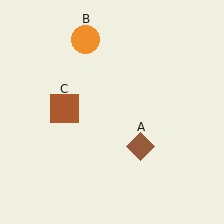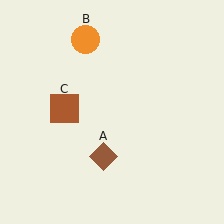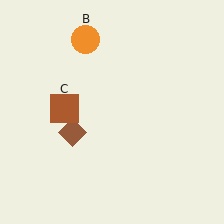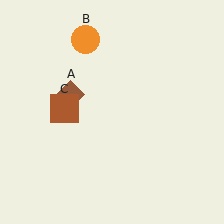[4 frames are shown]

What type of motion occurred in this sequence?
The brown diamond (object A) rotated clockwise around the center of the scene.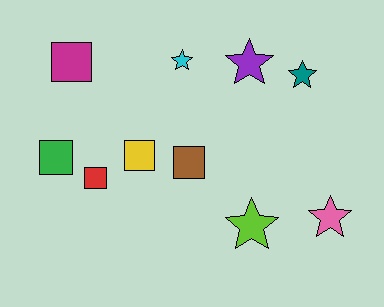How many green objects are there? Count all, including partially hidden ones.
There is 1 green object.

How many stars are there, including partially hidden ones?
There are 5 stars.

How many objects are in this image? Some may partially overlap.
There are 10 objects.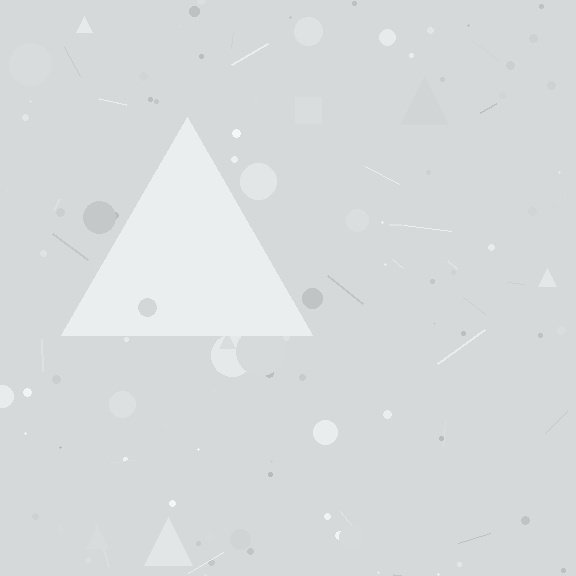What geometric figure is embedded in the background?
A triangle is embedded in the background.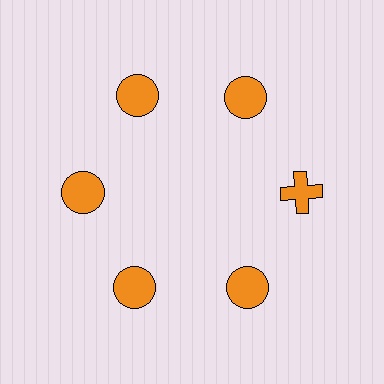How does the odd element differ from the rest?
It has a different shape: cross instead of circle.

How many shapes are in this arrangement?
There are 6 shapes arranged in a ring pattern.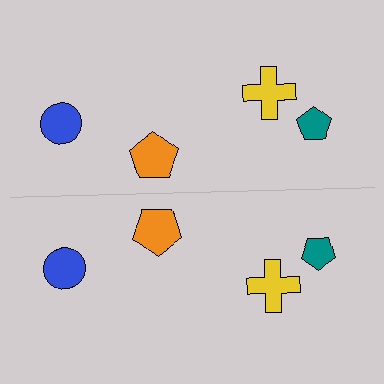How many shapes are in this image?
There are 8 shapes in this image.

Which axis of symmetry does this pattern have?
The pattern has a horizontal axis of symmetry running through the center of the image.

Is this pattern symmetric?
Yes, this pattern has bilateral (reflection) symmetry.